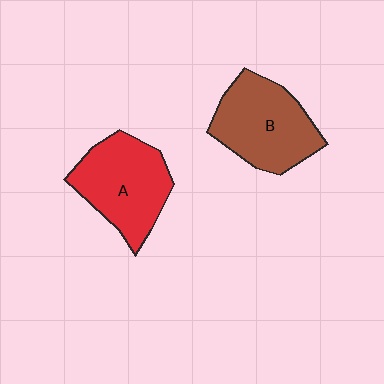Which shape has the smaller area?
Shape A (red).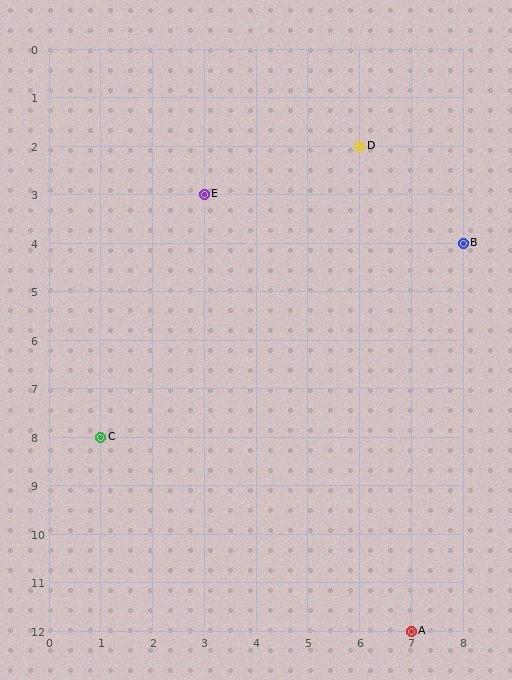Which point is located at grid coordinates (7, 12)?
Point A is at (7, 12).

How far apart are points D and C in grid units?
Points D and C are 5 columns and 6 rows apart (about 7.8 grid units diagonally).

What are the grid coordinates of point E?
Point E is at grid coordinates (3, 3).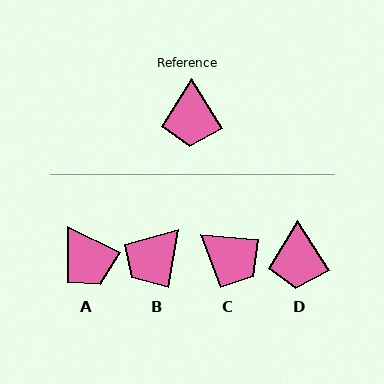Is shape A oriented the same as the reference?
No, it is off by about 31 degrees.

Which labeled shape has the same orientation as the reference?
D.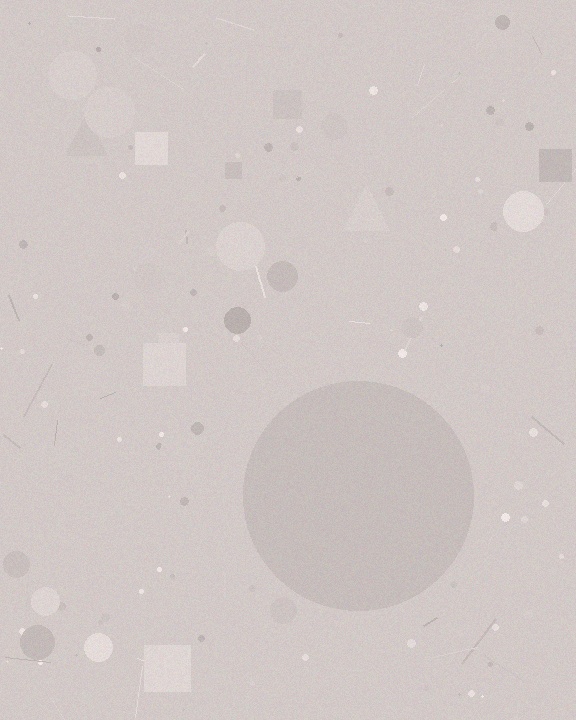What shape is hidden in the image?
A circle is hidden in the image.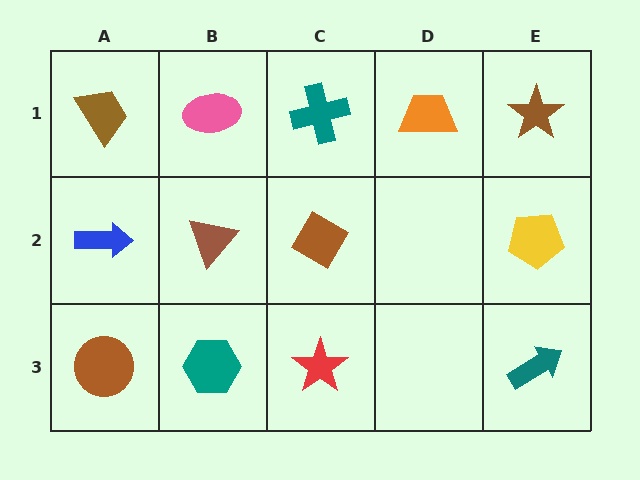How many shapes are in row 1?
5 shapes.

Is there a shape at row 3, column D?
No, that cell is empty.